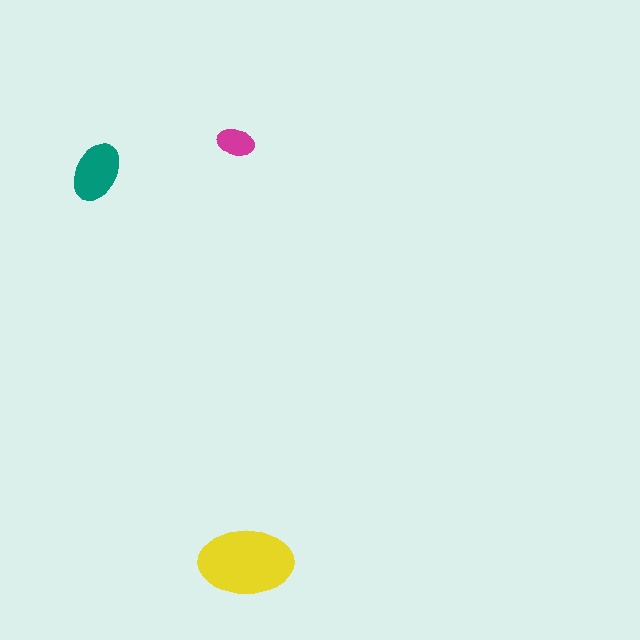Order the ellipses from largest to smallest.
the yellow one, the teal one, the magenta one.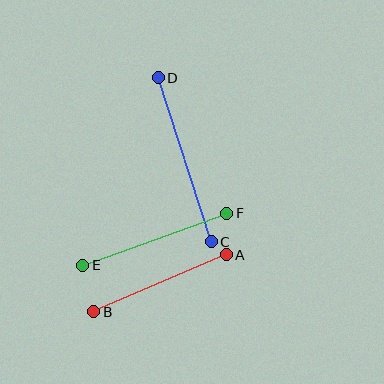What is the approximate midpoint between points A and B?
The midpoint is at approximately (160, 283) pixels.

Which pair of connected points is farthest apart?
Points C and D are farthest apart.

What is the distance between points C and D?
The distance is approximately 172 pixels.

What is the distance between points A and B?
The distance is approximately 144 pixels.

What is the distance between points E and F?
The distance is approximately 153 pixels.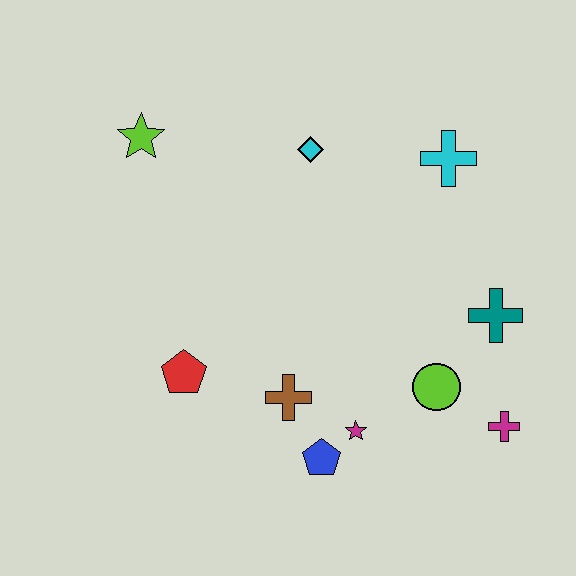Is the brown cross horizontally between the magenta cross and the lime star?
Yes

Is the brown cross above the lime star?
No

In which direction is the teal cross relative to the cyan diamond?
The teal cross is to the right of the cyan diamond.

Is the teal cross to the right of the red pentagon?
Yes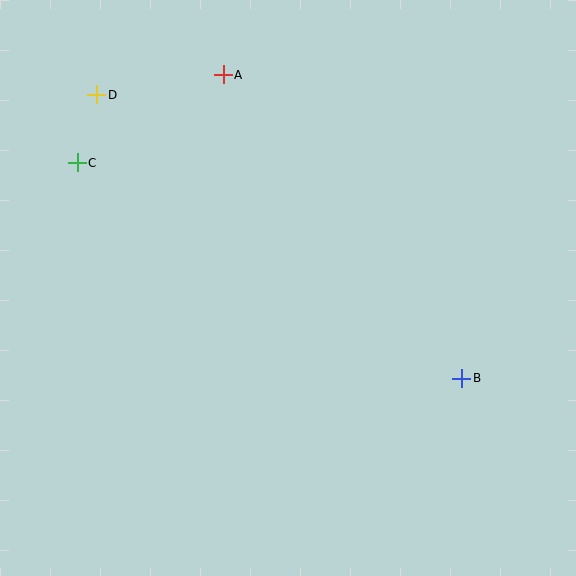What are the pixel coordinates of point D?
Point D is at (97, 95).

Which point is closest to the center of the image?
Point B at (462, 378) is closest to the center.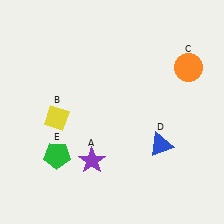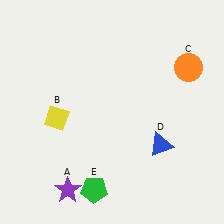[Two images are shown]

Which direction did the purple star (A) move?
The purple star (A) moved down.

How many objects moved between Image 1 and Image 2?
2 objects moved between the two images.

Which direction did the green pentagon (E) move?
The green pentagon (E) moved right.